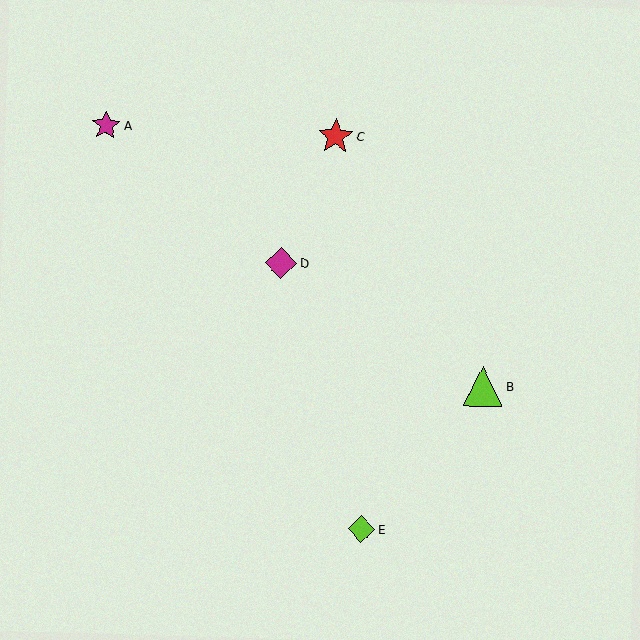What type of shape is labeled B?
Shape B is a lime triangle.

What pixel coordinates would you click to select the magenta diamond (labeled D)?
Click at (281, 263) to select the magenta diamond D.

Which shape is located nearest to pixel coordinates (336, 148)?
The red star (labeled C) at (336, 137) is nearest to that location.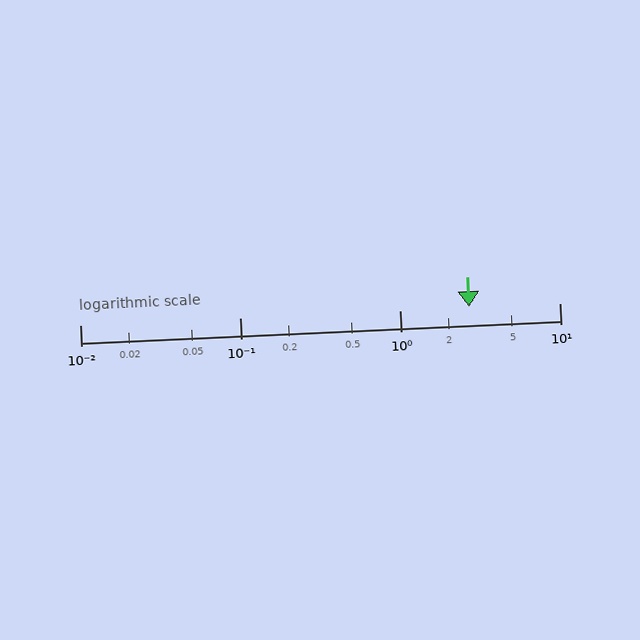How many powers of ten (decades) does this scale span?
The scale spans 3 decades, from 0.01 to 10.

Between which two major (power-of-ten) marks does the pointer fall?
The pointer is between 1 and 10.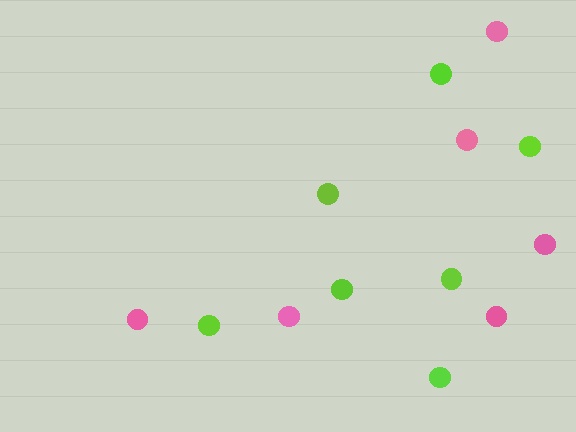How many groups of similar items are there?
There are 2 groups: one group of lime circles (7) and one group of pink circles (6).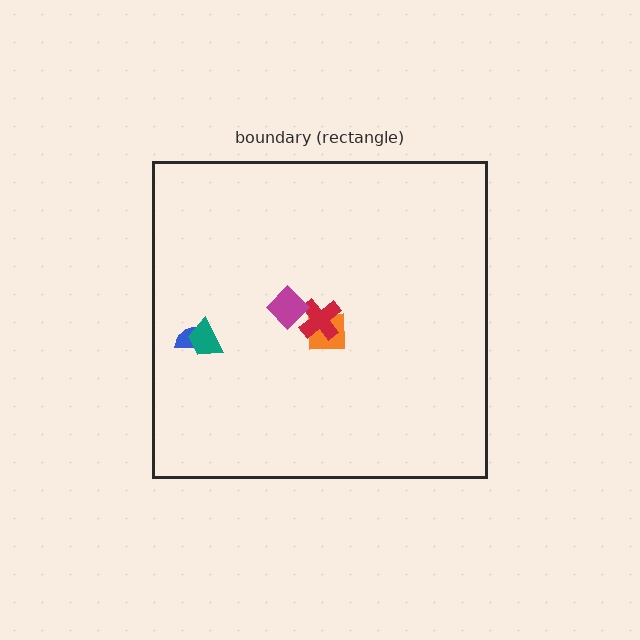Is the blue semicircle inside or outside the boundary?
Inside.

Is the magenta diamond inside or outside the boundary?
Inside.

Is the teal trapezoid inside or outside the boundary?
Inside.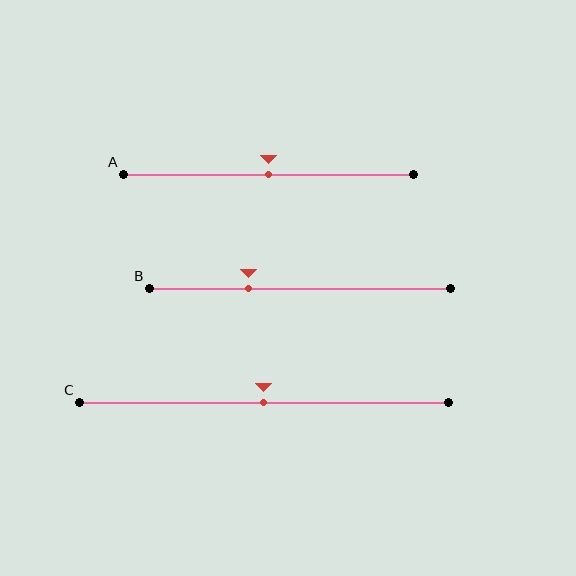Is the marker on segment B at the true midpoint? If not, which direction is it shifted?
No, the marker on segment B is shifted to the left by about 17% of the segment length.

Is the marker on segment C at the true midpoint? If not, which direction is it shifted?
Yes, the marker on segment C is at the true midpoint.